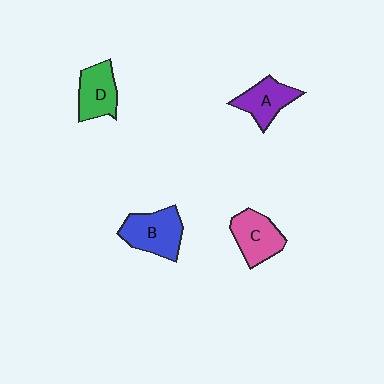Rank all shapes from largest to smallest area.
From largest to smallest: B (blue), C (pink), D (green), A (purple).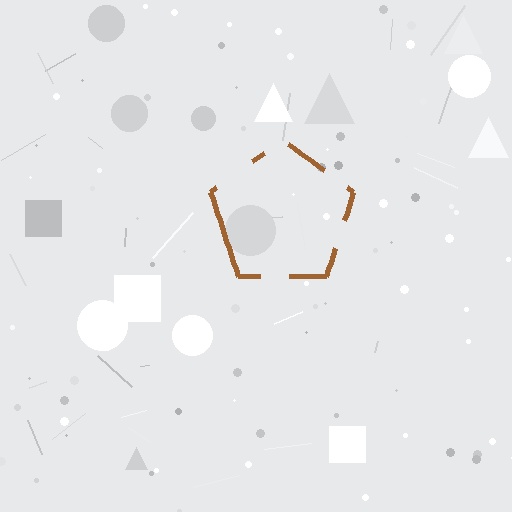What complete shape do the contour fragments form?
The contour fragments form a pentagon.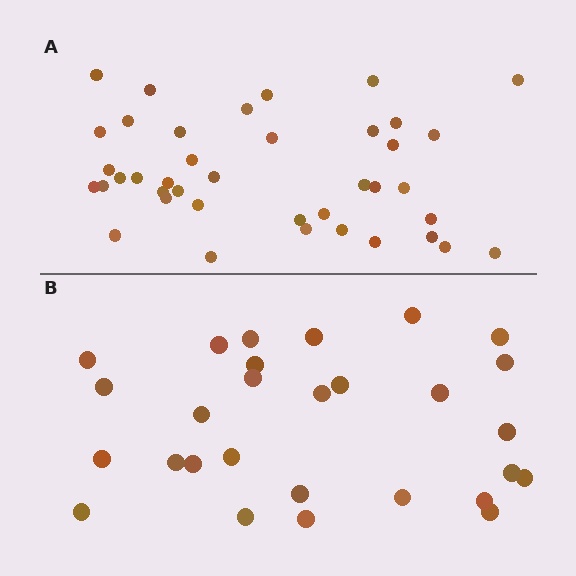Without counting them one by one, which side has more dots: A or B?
Region A (the top region) has more dots.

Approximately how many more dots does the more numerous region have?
Region A has roughly 12 or so more dots than region B.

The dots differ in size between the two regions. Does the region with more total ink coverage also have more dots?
No. Region B has more total ink coverage because its dots are larger, but region A actually contains more individual dots. Total area can be misleading — the number of items is what matters here.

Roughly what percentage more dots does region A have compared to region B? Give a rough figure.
About 45% more.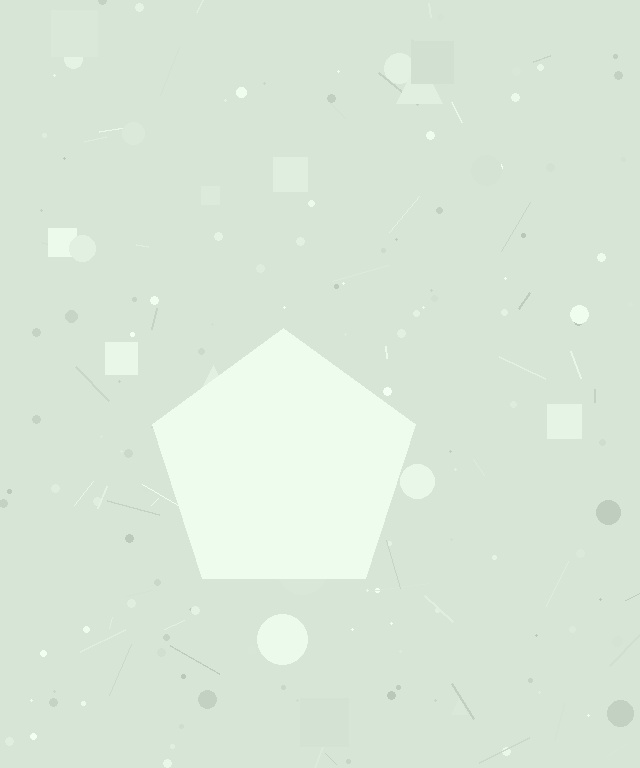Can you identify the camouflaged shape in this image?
The camouflaged shape is a pentagon.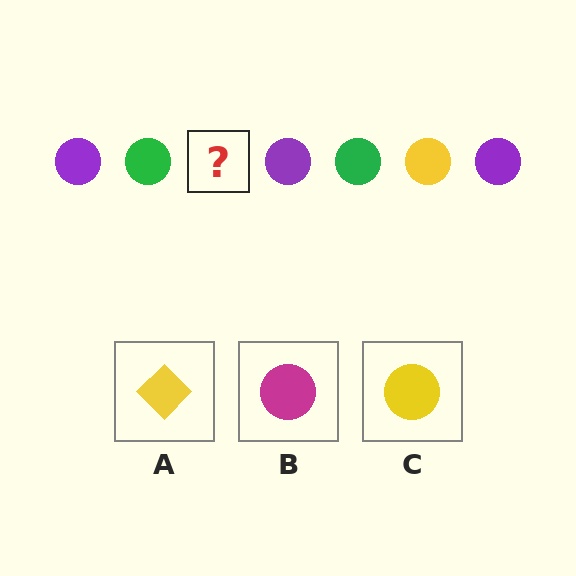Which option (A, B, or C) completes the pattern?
C.